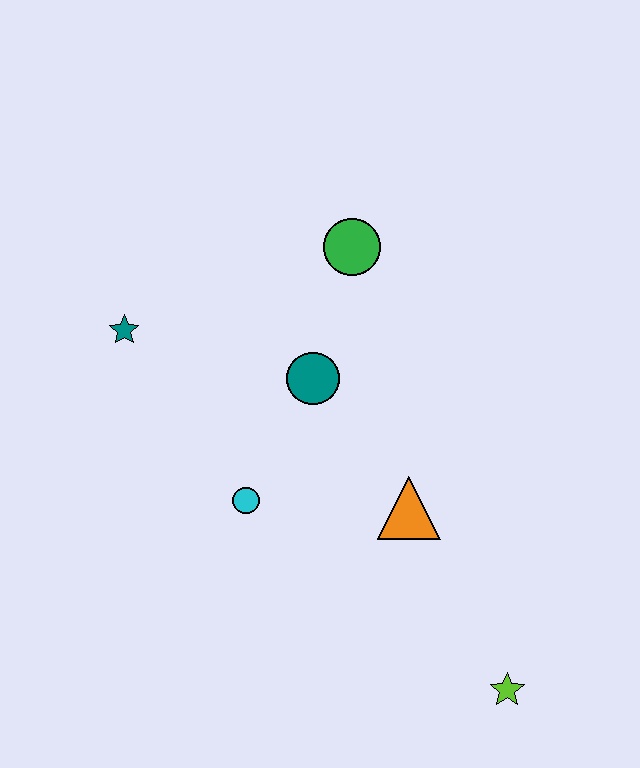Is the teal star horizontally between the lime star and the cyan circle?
No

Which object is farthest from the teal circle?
The lime star is farthest from the teal circle.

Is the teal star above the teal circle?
Yes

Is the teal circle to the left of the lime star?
Yes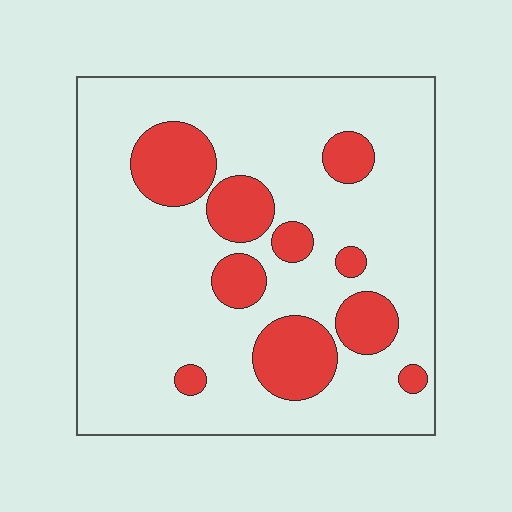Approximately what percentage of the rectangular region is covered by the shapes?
Approximately 20%.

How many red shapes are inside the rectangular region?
10.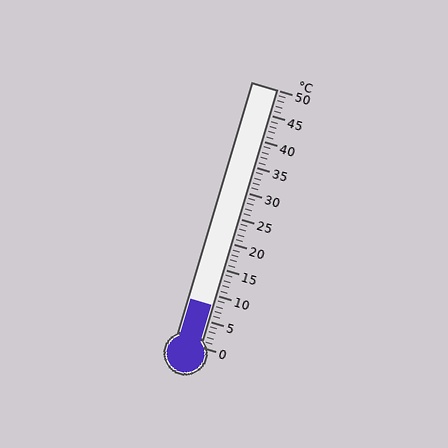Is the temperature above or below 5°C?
The temperature is above 5°C.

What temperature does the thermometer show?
The thermometer shows approximately 8°C.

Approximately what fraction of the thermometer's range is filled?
The thermometer is filled to approximately 15% of its range.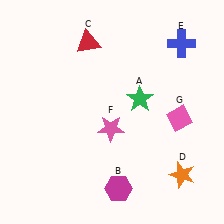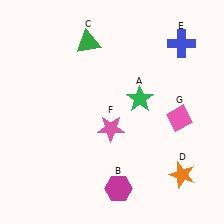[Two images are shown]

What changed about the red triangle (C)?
In Image 1, C is red. In Image 2, it changed to green.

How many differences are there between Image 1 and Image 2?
There is 1 difference between the two images.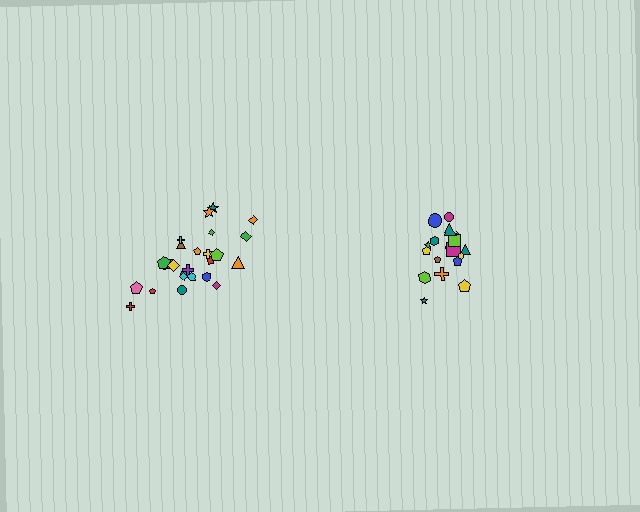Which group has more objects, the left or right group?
The left group.